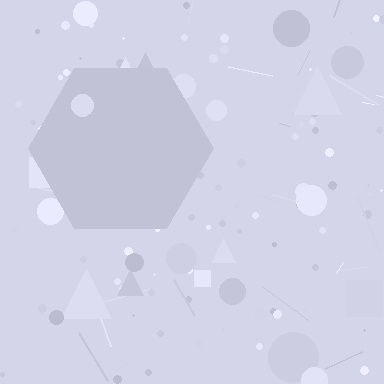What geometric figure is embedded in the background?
A hexagon is embedded in the background.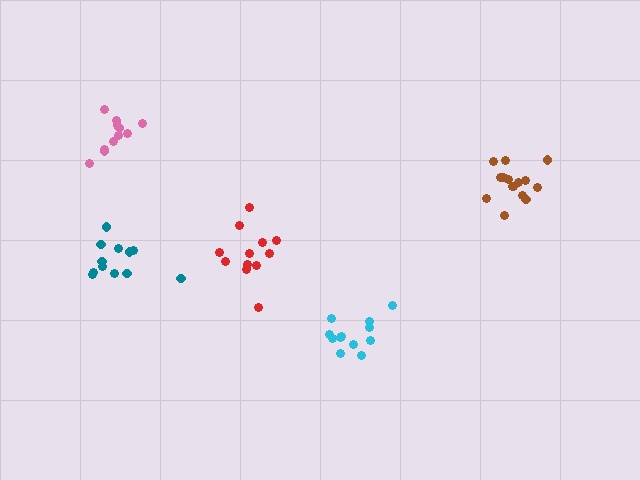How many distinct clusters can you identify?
There are 5 distinct clusters.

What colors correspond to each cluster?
The clusters are colored: brown, cyan, teal, red, pink.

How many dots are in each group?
Group 1: 15 dots, Group 2: 12 dots, Group 3: 12 dots, Group 4: 12 dots, Group 5: 11 dots (62 total).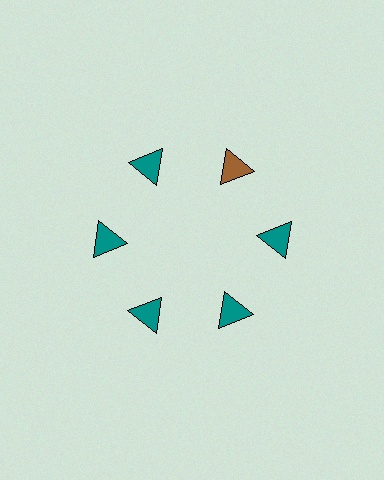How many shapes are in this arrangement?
There are 6 shapes arranged in a ring pattern.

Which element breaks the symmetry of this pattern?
The brown triangle at roughly the 1 o'clock position breaks the symmetry. All other shapes are teal triangles.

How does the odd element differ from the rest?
It has a different color: brown instead of teal.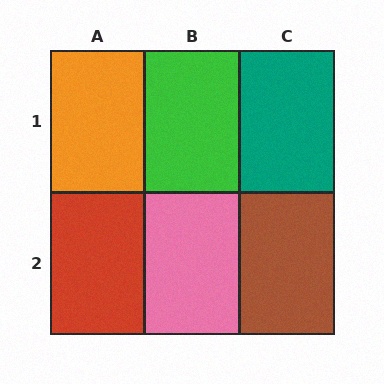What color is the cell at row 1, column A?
Orange.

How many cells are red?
1 cell is red.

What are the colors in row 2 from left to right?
Red, pink, brown.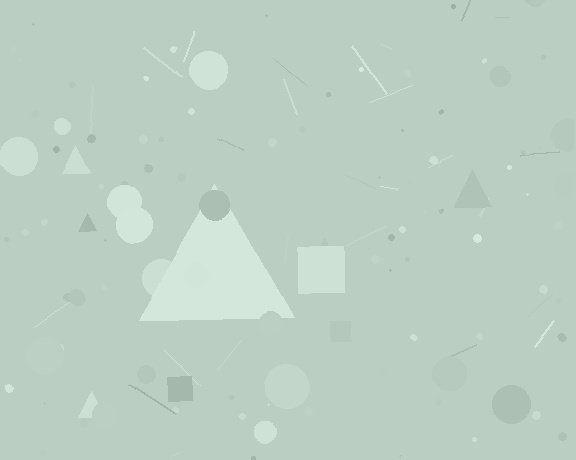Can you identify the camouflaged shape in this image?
The camouflaged shape is a triangle.